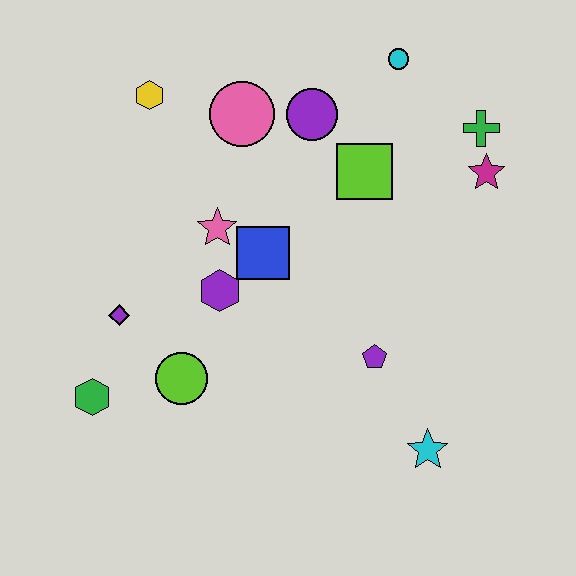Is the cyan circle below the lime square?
No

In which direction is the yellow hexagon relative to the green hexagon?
The yellow hexagon is above the green hexagon.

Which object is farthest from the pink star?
The cyan star is farthest from the pink star.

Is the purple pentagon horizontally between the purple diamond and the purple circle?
No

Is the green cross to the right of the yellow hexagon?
Yes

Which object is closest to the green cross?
The magenta star is closest to the green cross.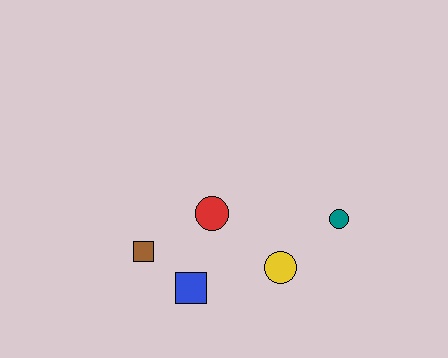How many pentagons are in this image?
There are no pentagons.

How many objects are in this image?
There are 5 objects.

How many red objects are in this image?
There is 1 red object.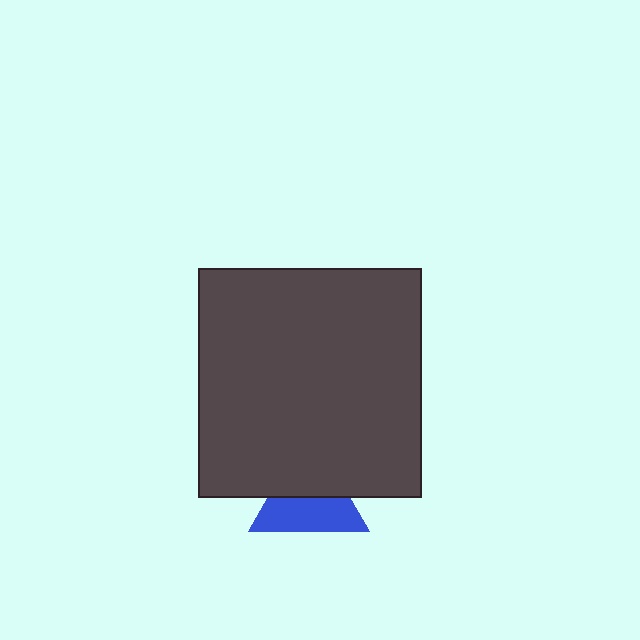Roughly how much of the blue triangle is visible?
About half of it is visible (roughly 54%).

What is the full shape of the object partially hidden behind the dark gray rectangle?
The partially hidden object is a blue triangle.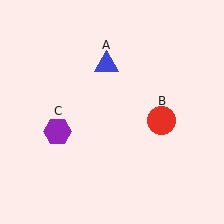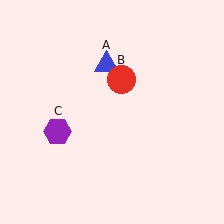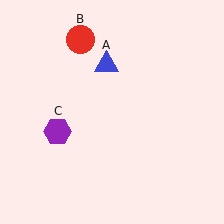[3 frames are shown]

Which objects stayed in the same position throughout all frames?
Blue triangle (object A) and purple hexagon (object C) remained stationary.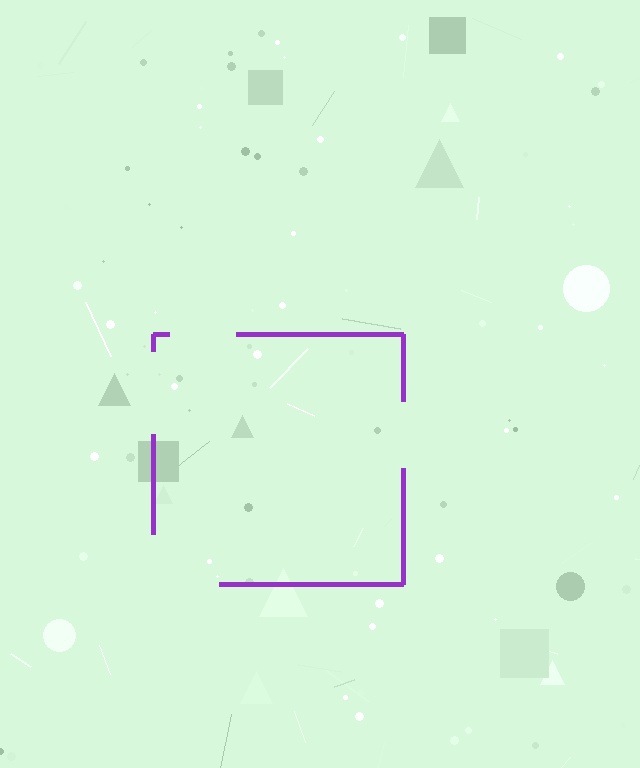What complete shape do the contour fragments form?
The contour fragments form a square.